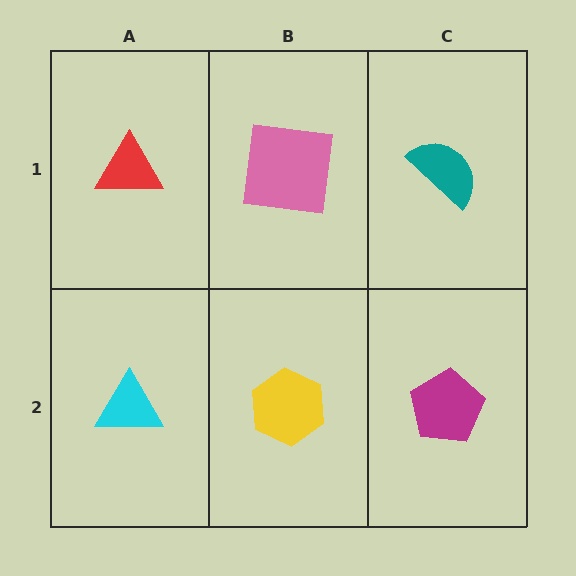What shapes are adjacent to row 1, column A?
A cyan triangle (row 2, column A), a pink square (row 1, column B).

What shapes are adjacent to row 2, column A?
A red triangle (row 1, column A), a yellow hexagon (row 2, column B).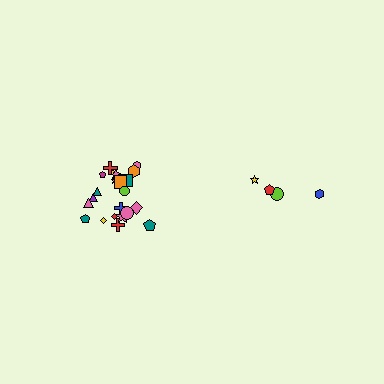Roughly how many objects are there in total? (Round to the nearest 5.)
Roughly 25 objects in total.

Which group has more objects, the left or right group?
The left group.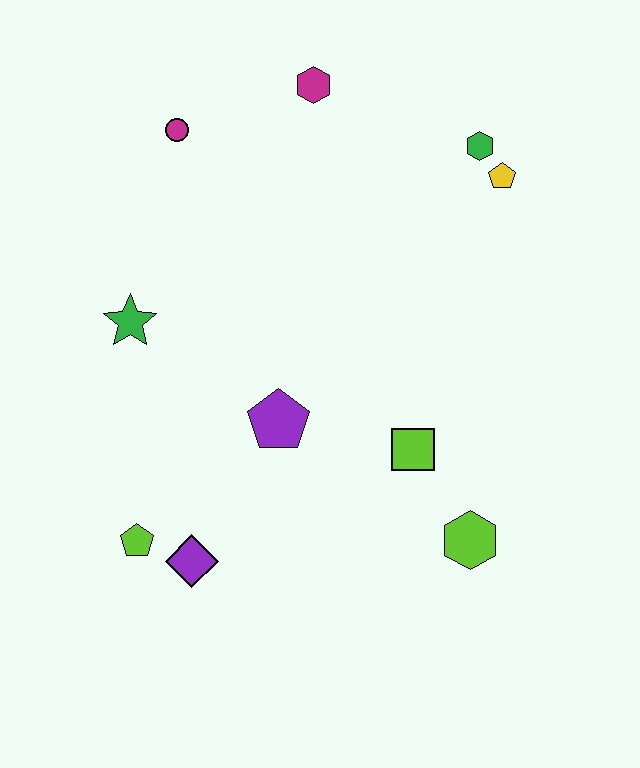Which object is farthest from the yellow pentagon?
The lime pentagon is farthest from the yellow pentagon.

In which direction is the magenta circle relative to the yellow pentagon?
The magenta circle is to the left of the yellow pentagon.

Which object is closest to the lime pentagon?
The purple diamond is closest to the lime pentagon.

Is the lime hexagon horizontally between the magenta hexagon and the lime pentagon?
No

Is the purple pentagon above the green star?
No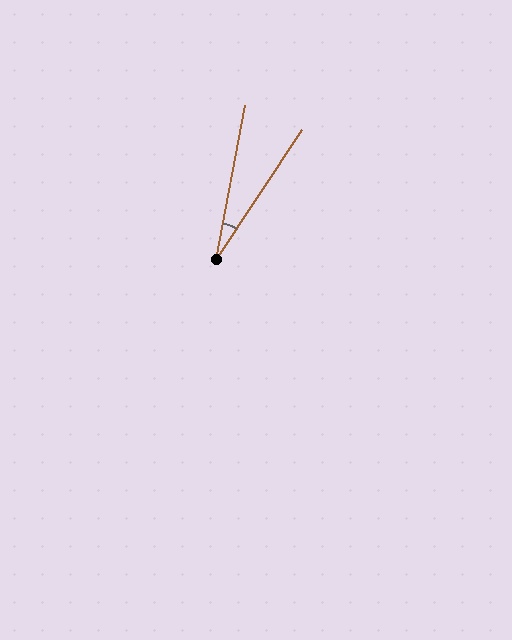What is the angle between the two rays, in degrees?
Approximately 23 degrees.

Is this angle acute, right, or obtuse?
It is acute.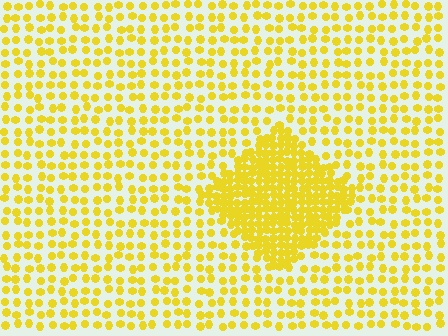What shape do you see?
I see a diamond.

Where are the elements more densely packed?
The elements are more densely packed inside the diamond boundary.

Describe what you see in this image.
The image contains small yellow elements arranged at two different densities. A diamond-shaped region is visible where the elements are more densely packed than the surrounding area.